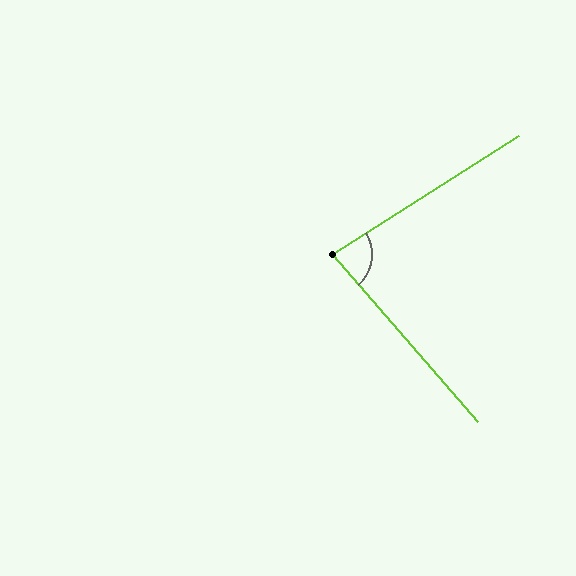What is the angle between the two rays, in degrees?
Approximately 81 degrees.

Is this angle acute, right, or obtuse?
It is acute.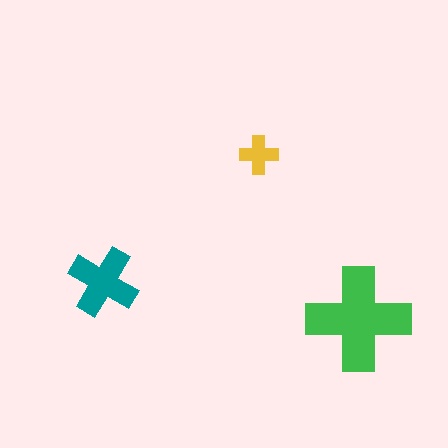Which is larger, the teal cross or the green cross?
The green one.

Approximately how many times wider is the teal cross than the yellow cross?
About 2 times wider.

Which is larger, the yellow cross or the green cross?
The green one.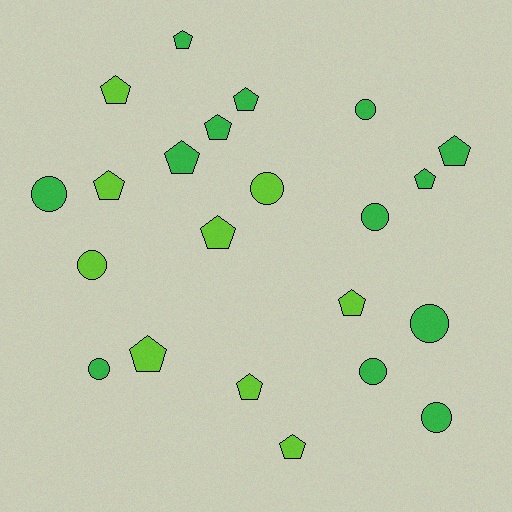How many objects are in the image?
There are 22 objects.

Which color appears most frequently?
Green, with 13 objects.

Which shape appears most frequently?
Pentagon, with 13 objects.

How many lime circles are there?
There are 2 lime circles.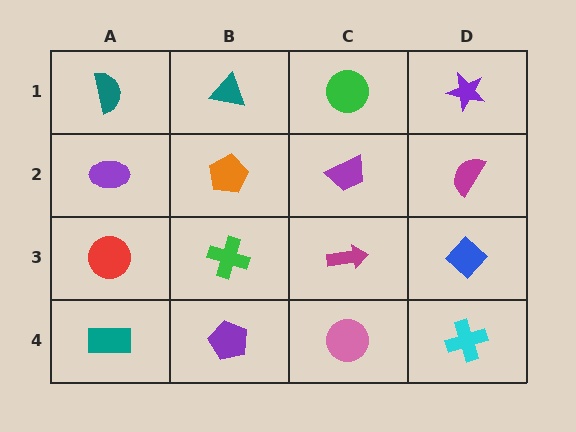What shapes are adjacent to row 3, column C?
A purple trapezoid (row 2, column C), a pink circle (row 4, column C), a green cross (row 3, column B), a blue diamond (row 3, column D).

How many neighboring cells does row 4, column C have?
3.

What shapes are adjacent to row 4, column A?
A red circle (row 3, column A), a purple pentagon (row 4, column B).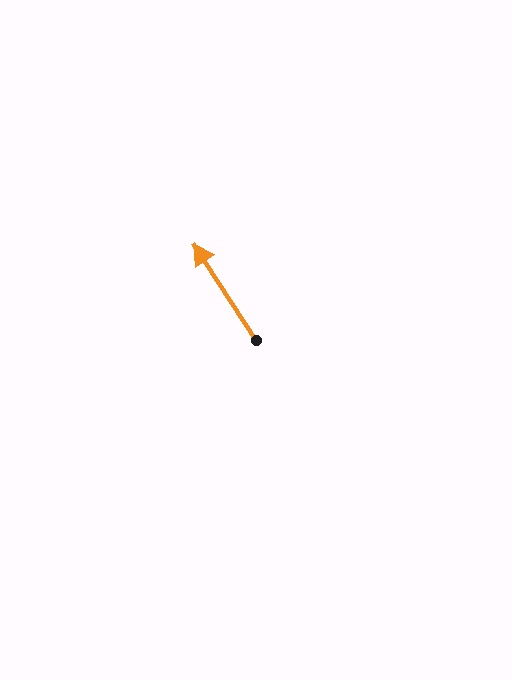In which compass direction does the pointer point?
Northwest.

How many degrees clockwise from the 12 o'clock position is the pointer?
Approximately 327 degrees.